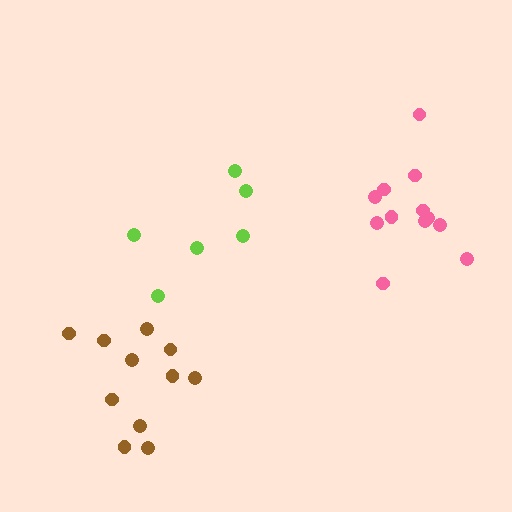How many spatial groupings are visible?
There are 3 spatial groupings.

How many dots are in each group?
Group 1: 6 dots, Group 2: 11 dots, Group 3: 12 dots (29 total).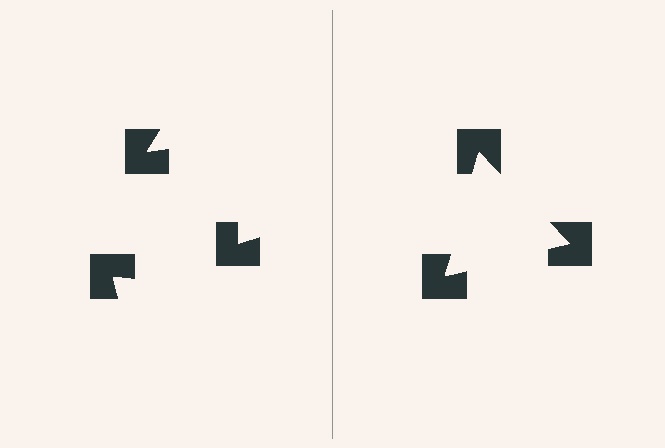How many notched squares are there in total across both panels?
6 — 3 on each side.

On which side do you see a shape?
An illusory triangle appears on the right side. On the left side the wedge cuts are rotated, so no coherent shape forms.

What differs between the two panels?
The notched squares are positioned identically on both sides; only the wedge orientations differ. On the right they align to a triangle; on the left they are misaligned.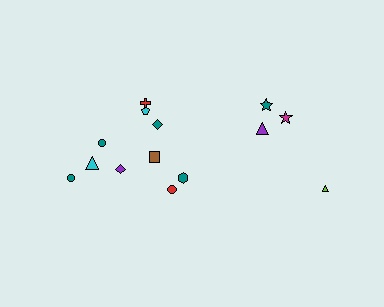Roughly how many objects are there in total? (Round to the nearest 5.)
Roughly 15 objects in total.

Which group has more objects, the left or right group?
The left group.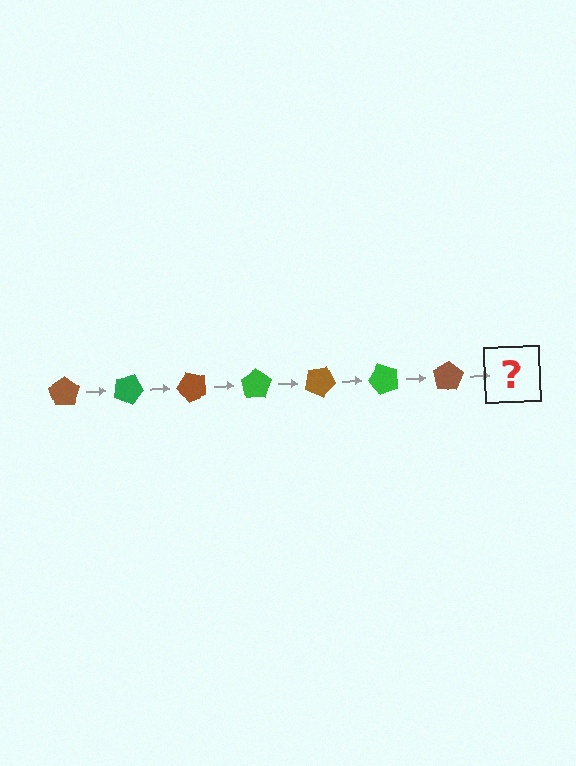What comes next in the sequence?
The next element should be a green pentagon, rotated 175 degrees from the start.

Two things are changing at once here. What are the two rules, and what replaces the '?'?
The two rules are that it rotates 25 degrees each step and the color cycles through brown and green. The '?' should be a green pentagon, rotated 175 degrees from the start.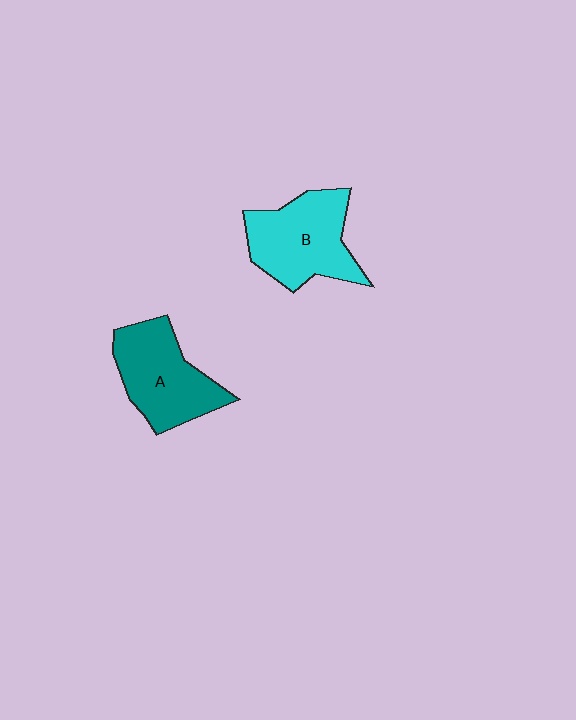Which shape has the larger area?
Shape B (cyan).